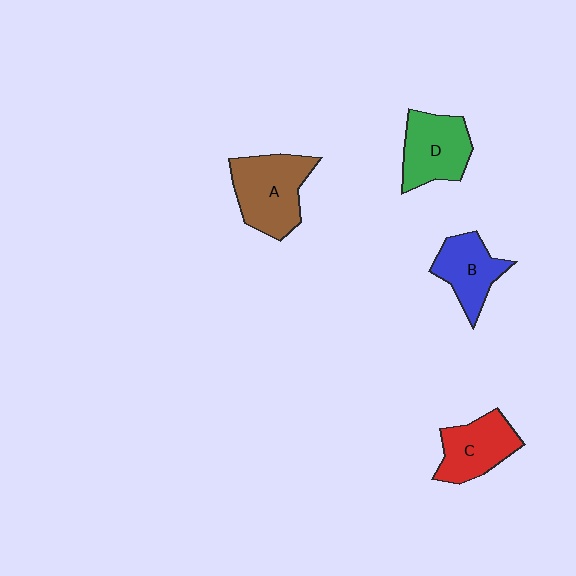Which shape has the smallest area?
Shape B (blue).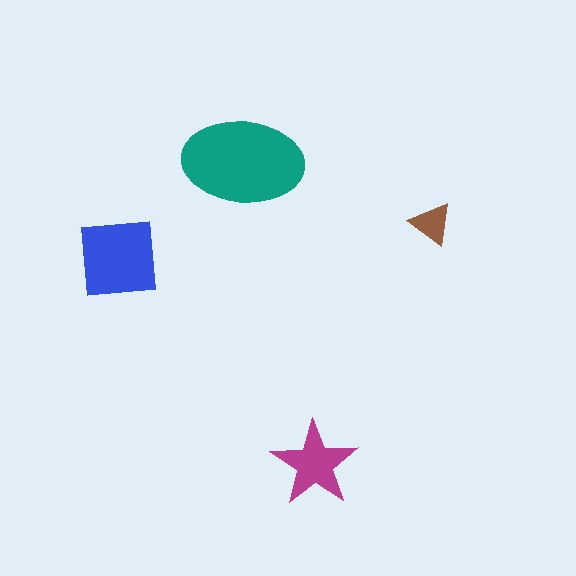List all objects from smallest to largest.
The brown triangle, the magenta star, the blue square, the teal ellipse.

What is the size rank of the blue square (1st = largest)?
2nd.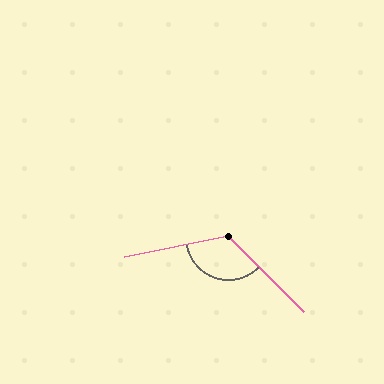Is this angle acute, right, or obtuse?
It is obtuse.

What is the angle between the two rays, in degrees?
Approximately 124 degrees.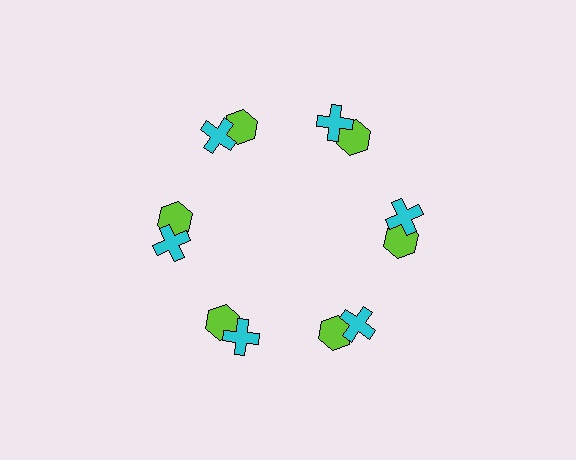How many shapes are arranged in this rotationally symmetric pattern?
There are 12 shapes, arranged in 6 groups of 2.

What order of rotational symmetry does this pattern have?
This pattern has 6-fold rotational symmetry.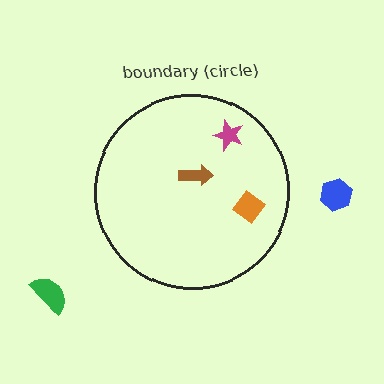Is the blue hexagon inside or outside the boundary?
Outside.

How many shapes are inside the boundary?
3 inside, 2 outside.